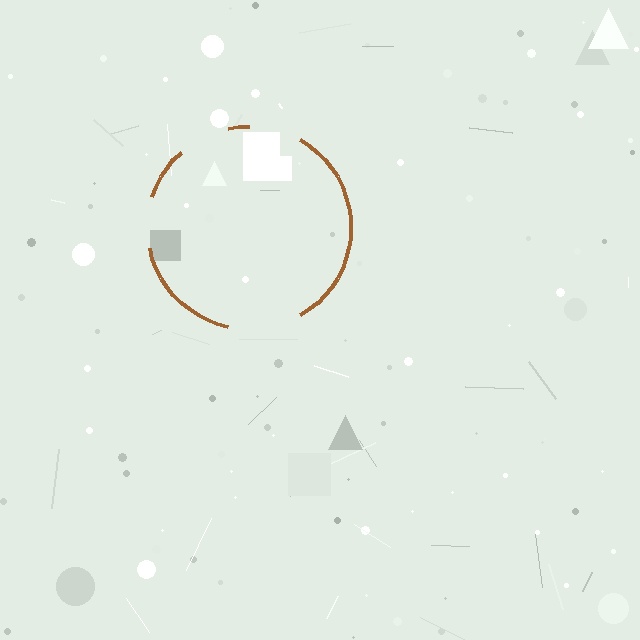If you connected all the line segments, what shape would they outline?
They would outline a circle.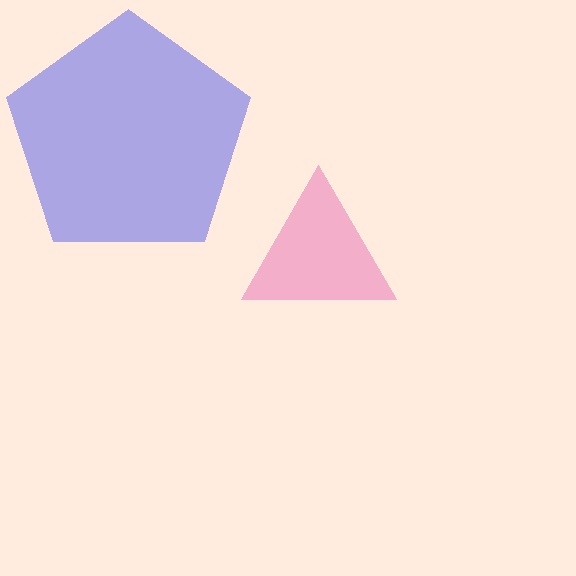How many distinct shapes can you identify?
There are 2 distinct shapes: a blue pentagon, a pink triangle.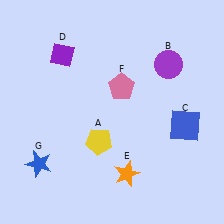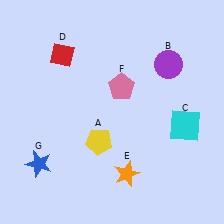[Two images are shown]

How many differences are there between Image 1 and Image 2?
There are 2 differences between the two images.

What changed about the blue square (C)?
In Image 1, C is blue. In Image 2, it changed to cyan.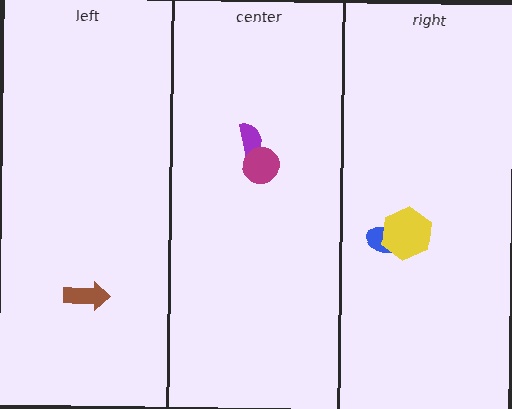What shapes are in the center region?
The purple semicircle, the magenta circle.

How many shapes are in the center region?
2.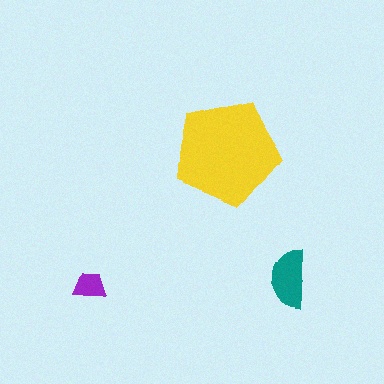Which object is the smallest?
The purple trapezoid.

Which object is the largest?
The yellow pentagon.